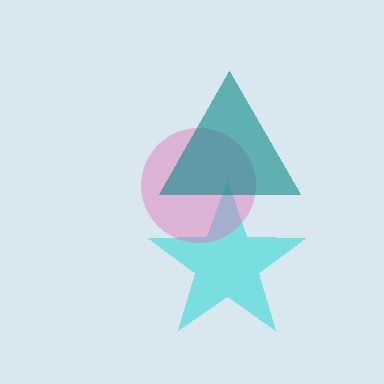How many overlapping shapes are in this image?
There are 3 overlapping shapes in the image.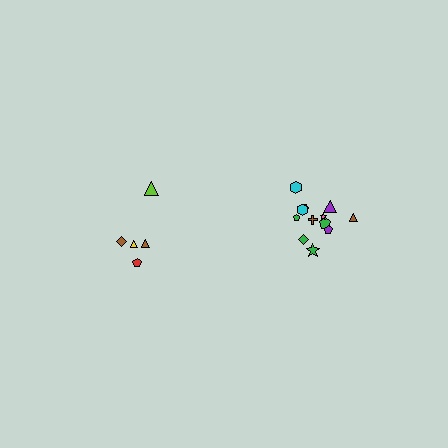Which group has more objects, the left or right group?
The right group.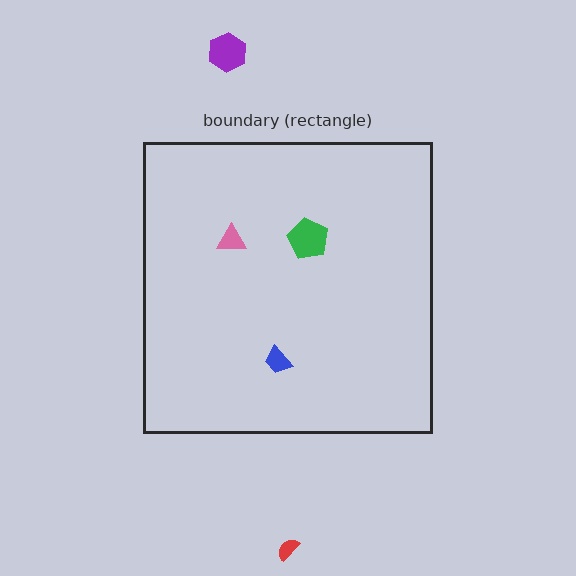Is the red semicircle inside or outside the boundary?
Outside.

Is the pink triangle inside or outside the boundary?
Inside.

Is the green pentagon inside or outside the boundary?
Inside.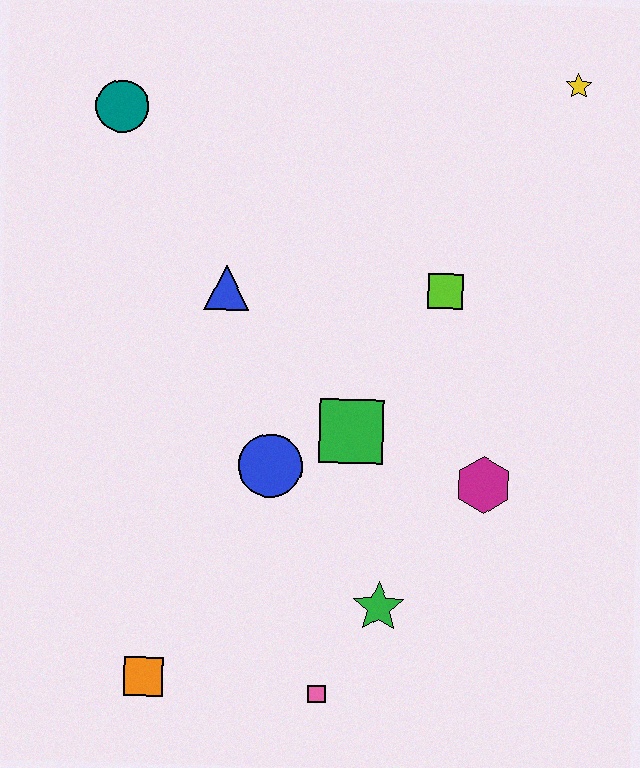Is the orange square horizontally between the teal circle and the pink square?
Yes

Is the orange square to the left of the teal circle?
No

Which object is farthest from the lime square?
The orange square is farthest from the lime square.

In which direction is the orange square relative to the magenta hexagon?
The orange square is to the left of the magenta hexagon.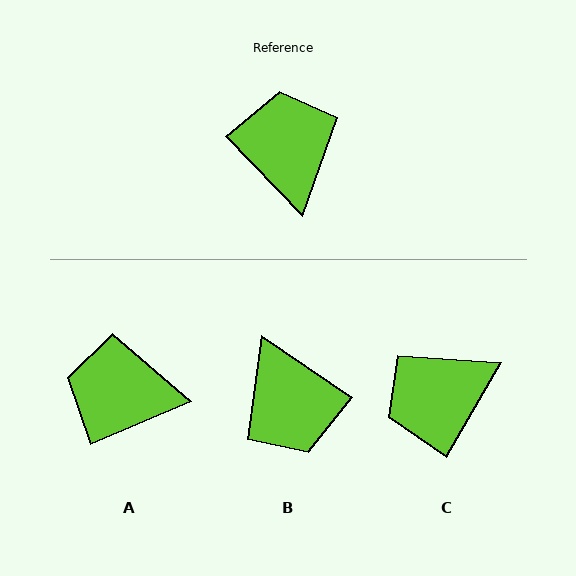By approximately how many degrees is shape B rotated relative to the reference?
Approximately 168 degrees clockwise.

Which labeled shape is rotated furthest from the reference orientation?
B, about 168 degrees away.